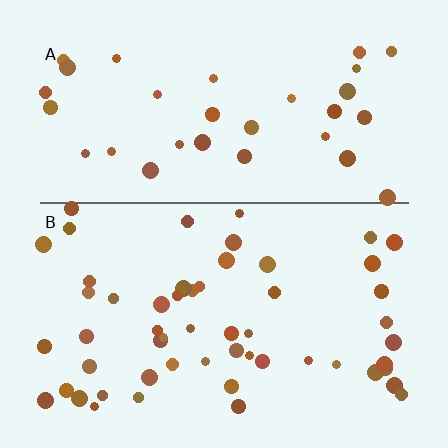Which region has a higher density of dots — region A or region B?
B (the bottom).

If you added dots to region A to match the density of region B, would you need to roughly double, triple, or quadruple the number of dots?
Approximately double.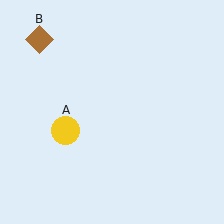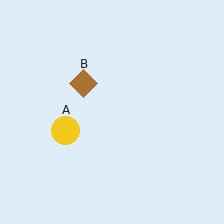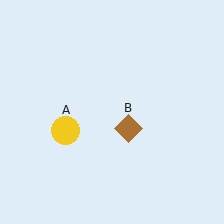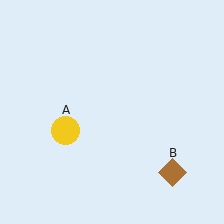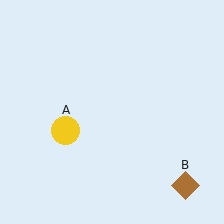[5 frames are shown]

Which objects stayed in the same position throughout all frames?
Yellow circle (object A) remained stationary.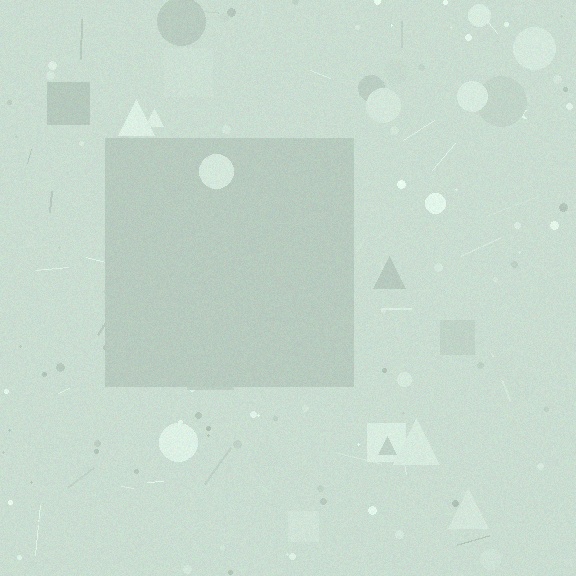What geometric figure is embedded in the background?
A square is embedded in the background.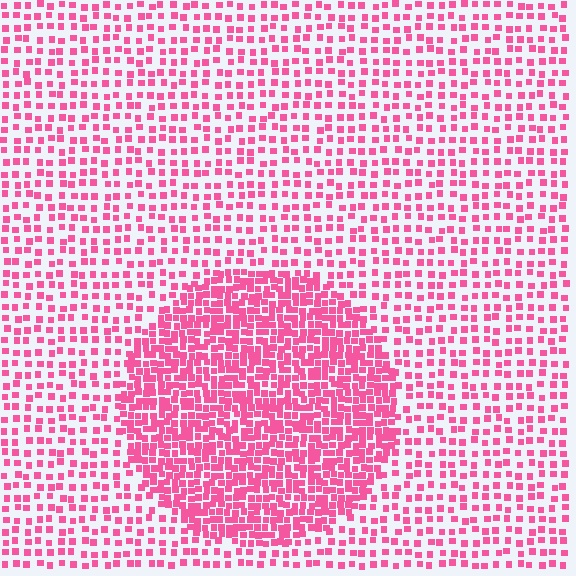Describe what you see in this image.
The image contains small pink elements arranged at two different densities. A circle-shaped region is visible where the elements are more densely packed than the surrounding area.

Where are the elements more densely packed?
The elements are more densely packed inside the circle boundary.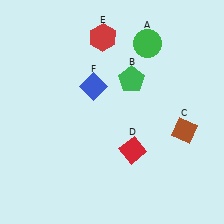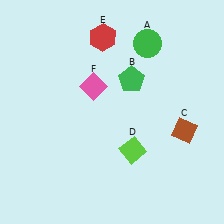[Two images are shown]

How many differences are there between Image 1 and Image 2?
There are 2 differences between the two images.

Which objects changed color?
D changed from red to lime. F changed from blue to pink.